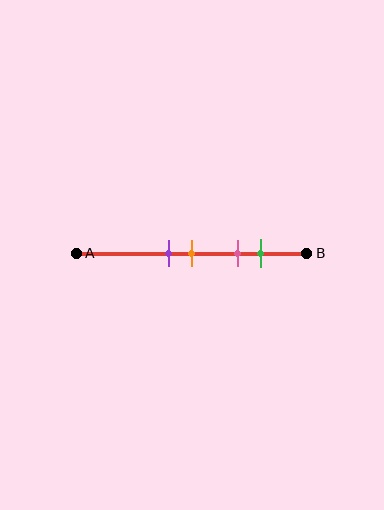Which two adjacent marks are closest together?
The purple and orange marks are the closest adjacent pair.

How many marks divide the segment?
There are 4 marks dividing the segment.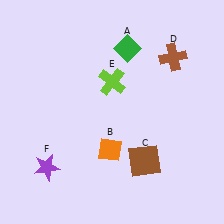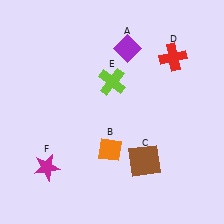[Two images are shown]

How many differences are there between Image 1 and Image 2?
There are 3 differences between the two images.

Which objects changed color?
A changed from green to purple. D changed from brown to red. F changed from purple to magenta.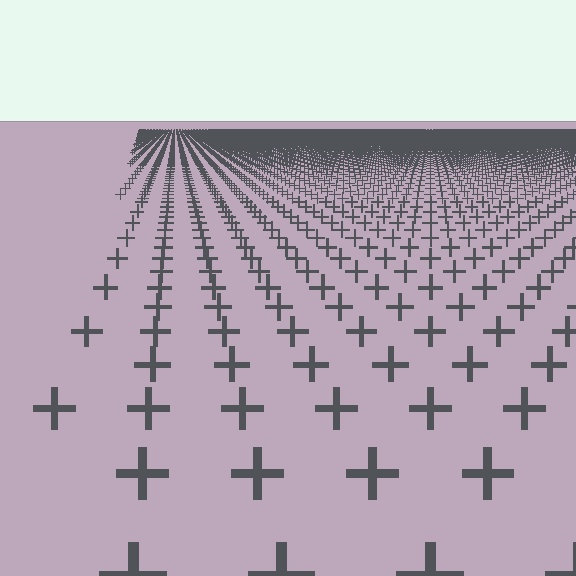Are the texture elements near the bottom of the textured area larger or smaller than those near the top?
Larger. Near the bottom, elements are closer to the viewer and appear at a bigger on-screen size.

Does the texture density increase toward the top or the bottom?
Density increases toward the top.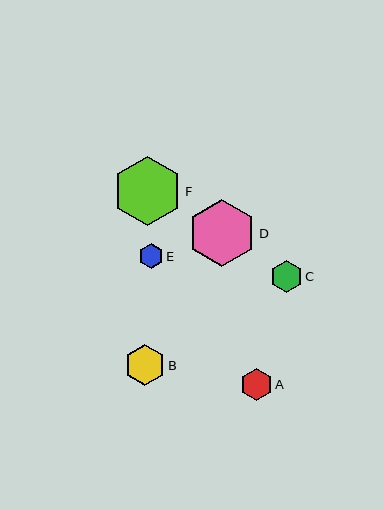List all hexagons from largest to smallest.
From largest to smallest: F, D, B, C, A, E.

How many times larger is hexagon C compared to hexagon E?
Hexagon C is approximately 1.3 times the size of hexagon E.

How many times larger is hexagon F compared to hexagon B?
Hexagon F is approximately 1.7 times the size of hexagon B.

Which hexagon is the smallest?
Hexagon E is the smallest with a size of approximately 25 pixels.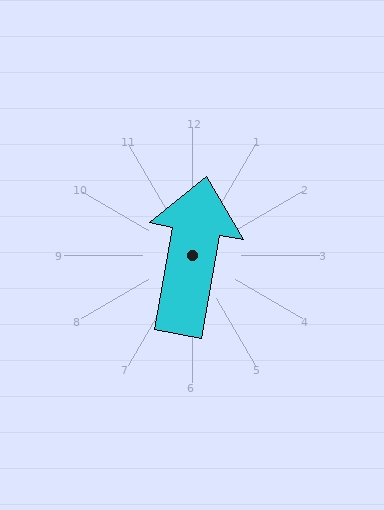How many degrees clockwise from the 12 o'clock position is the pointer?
Approximately 10 degrees.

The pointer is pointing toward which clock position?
Roughly 12 o'clock.